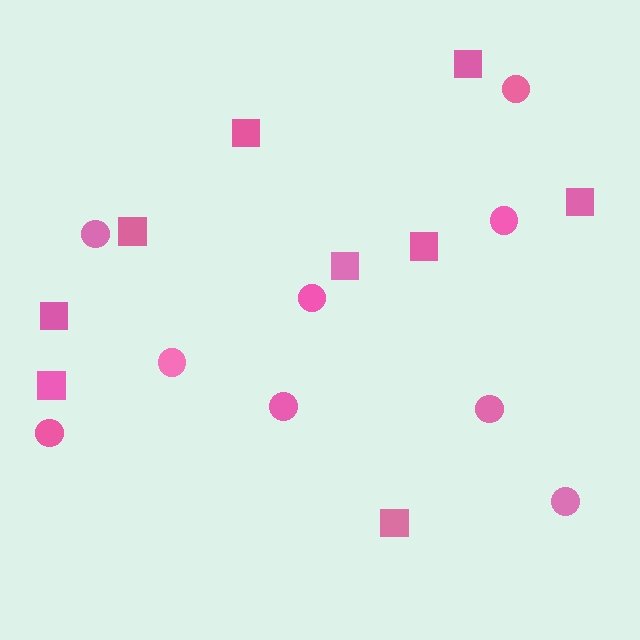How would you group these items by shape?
There are 2 groups: one group of circles (9) and one group of squares (9).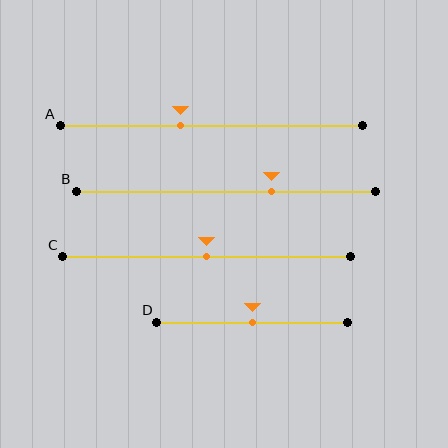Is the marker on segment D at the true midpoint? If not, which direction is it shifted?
Yes, the marker on segment D is at the true midpoint.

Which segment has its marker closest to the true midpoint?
Segment C has its marker closest to the true midpoint.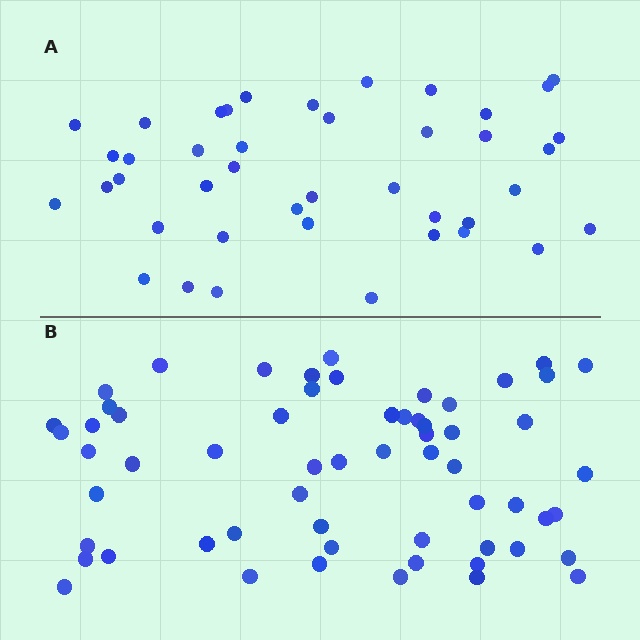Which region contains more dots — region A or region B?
Region B (the bottom region) has more dots.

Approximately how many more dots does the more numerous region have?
Region B has approximately 20 more dots than region A.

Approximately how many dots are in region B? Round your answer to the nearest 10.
About 60 dots.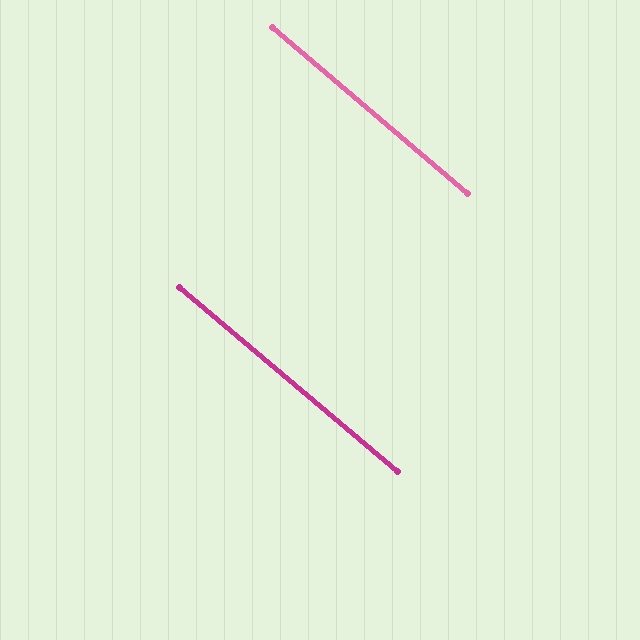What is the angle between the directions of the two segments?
Approximately 0 degrees.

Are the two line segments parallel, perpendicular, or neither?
Parallel — their directions differ by only 0.2°.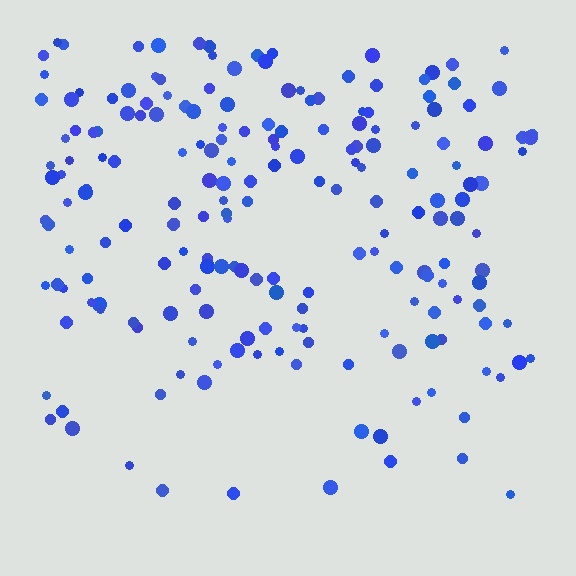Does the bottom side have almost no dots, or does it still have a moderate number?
Still a moderate number, just noticeably fewer than the top.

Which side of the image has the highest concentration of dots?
The top.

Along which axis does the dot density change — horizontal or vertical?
Vertical.